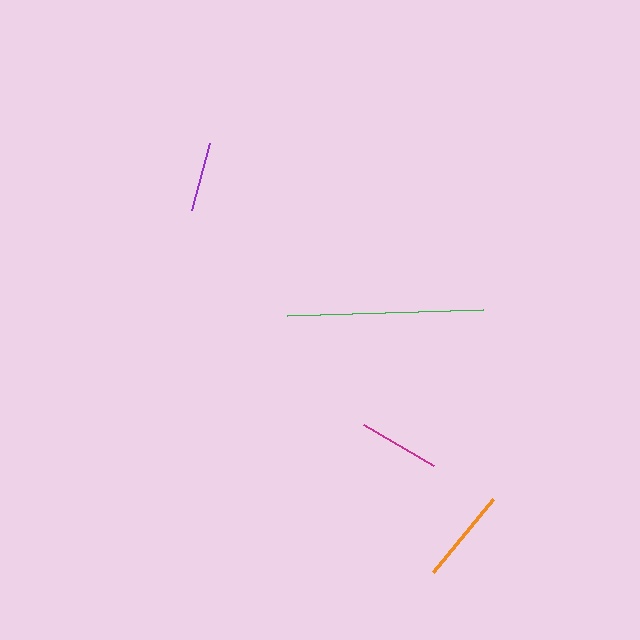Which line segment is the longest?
The green line is the longest at approximately 196 pixels.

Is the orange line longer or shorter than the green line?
The green line is longer than the orange line.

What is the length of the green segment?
The green segment is approximately 196 pixels long.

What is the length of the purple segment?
The purple segment is approximately 70 pixels long.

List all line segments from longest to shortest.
From longest to shortest: green, orange, magenta, purple.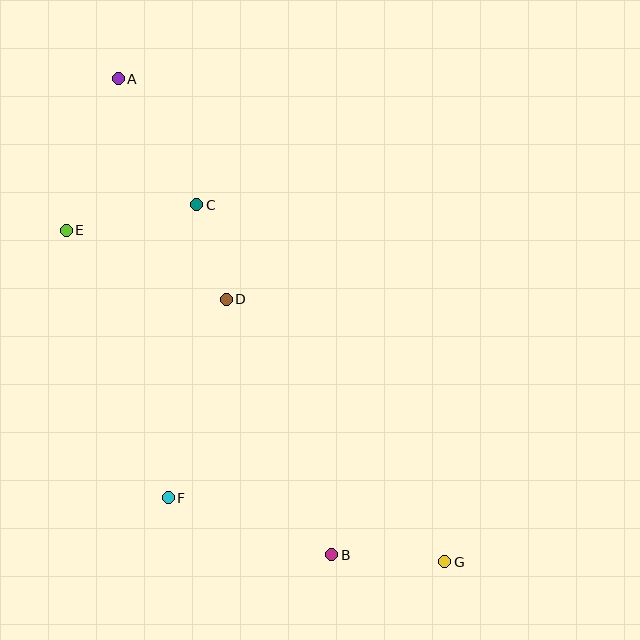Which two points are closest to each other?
Points C and D are closest to each other.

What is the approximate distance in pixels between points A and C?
The distance between A and C is approximately 148 pixels.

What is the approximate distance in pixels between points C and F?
The distance between C and F is approximately 294 pixels.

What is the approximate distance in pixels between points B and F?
The distance between B and F is approximately 173 pixels.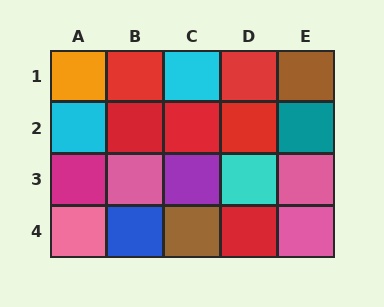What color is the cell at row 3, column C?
Purple.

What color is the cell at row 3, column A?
Magenta.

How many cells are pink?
4 cells are pink.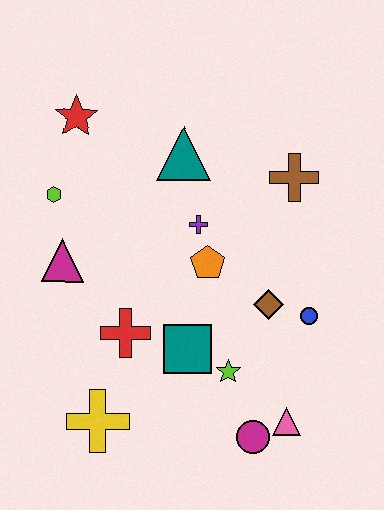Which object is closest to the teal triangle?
The purple cross is closest to the teal triangle.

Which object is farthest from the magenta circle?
The red star is farthest from the magenta circle.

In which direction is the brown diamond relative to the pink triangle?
The brown diamond is above the pink triangle.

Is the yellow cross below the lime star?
Yes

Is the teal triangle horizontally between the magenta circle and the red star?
Yes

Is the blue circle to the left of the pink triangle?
No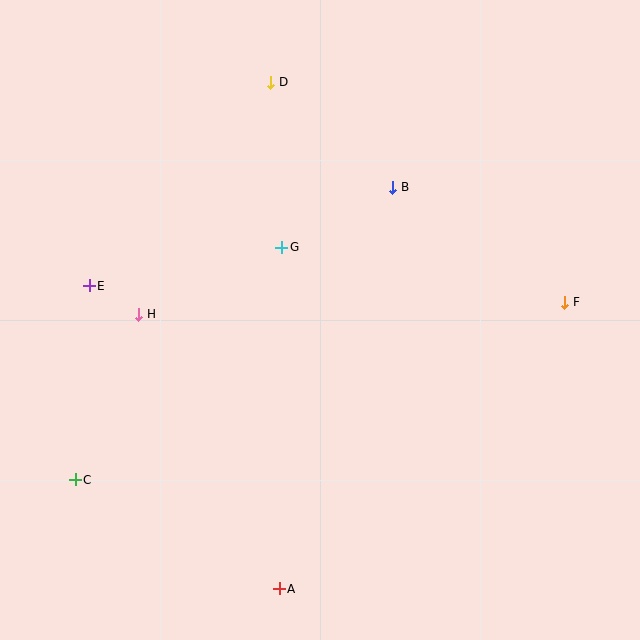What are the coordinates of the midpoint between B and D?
The midpoint between B and D is at (332, 135).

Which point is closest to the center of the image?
Point G at (282, 247) is closest to the center.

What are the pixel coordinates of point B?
Point B is at (393, 187).